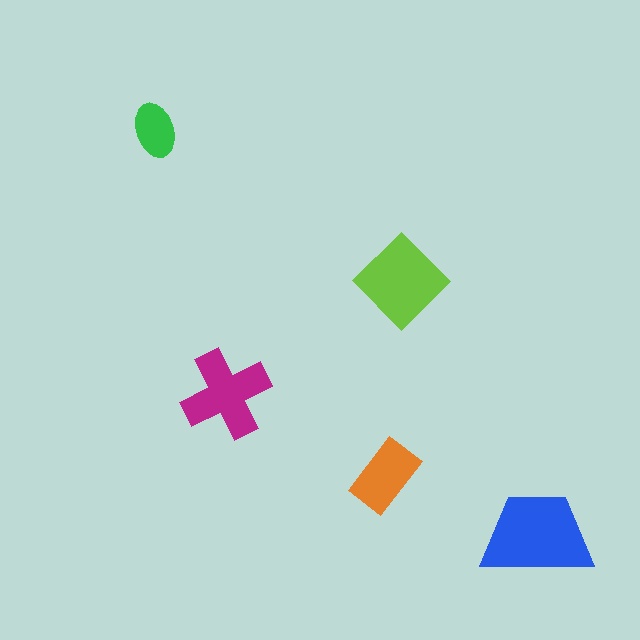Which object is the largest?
The blue trapezoid.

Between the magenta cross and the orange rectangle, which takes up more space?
The magenta cross.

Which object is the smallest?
The green ellipse.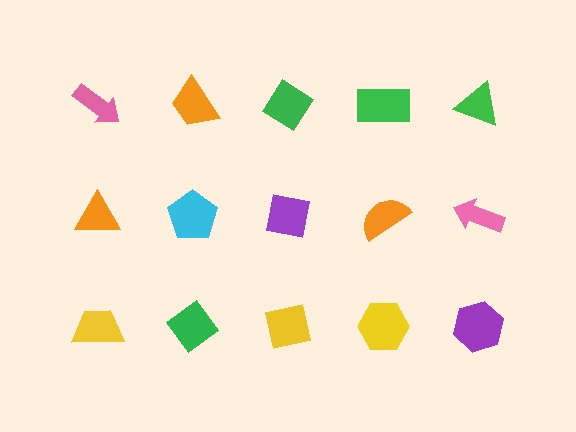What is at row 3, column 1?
A yellow trapezoid.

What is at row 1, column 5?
A green triangle.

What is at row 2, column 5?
A pink arrow.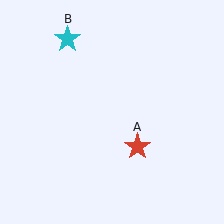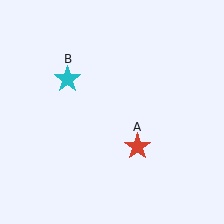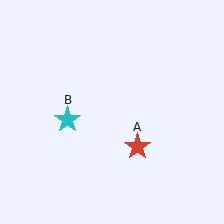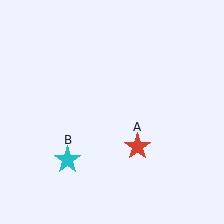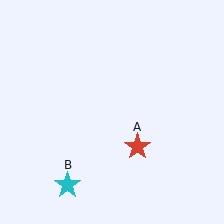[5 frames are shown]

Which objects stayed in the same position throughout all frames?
Red star (object A) remained stationary.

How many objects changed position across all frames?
1 object changed position: cyan star (object B).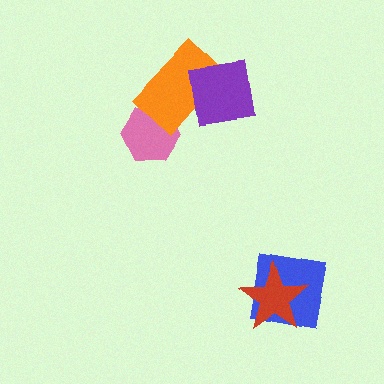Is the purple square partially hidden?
No, no other shape covers it.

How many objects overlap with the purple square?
1 object overlaps with the purple square.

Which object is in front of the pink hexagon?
The orange rectangle is in front of the pink hexagon.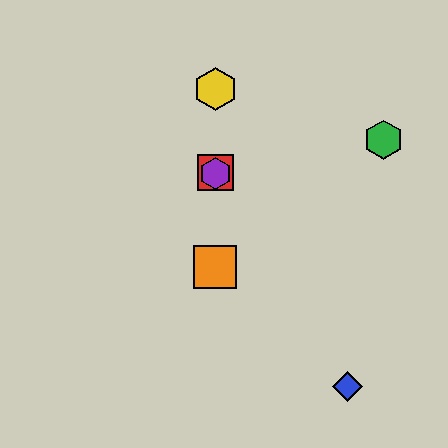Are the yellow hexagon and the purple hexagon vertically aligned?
Yes, both are at x≈215.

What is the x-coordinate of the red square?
The red square is at x≈215.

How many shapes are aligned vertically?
4 shapes (the red square, the yellow hexagon, the purple hexagon, the orange square) are aligned vertically.